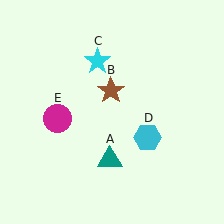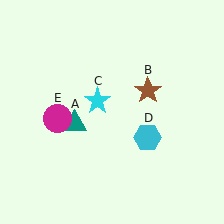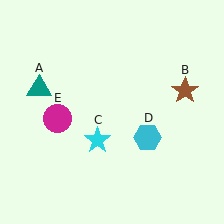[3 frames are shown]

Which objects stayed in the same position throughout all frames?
Cyan hexagon (object D) and magenta circle (object E) remained stationary.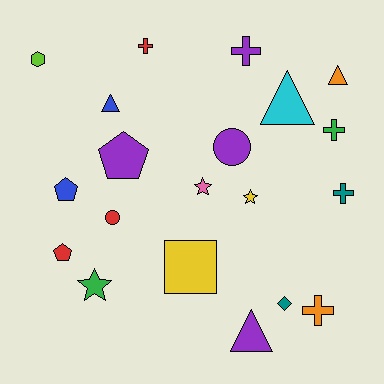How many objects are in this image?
There are 20 objects.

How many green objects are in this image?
There are 2 green objects.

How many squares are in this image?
There is 1 square.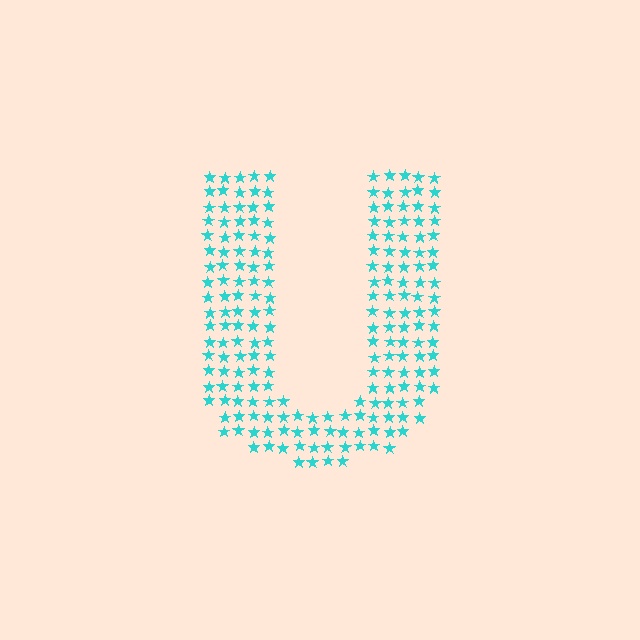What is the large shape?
The large shape is the letter U.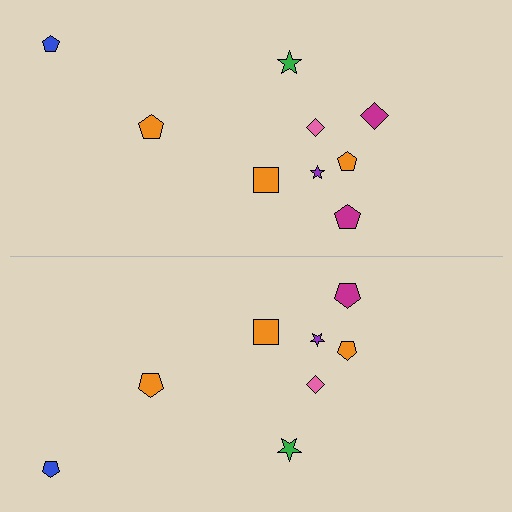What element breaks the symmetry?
A magenta diamond is missing from the bottom side.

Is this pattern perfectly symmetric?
No, the pattern is not perfectly symmetric. A magenta diamond is missing from the bottom side.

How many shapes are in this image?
There are 17 shapes in this image.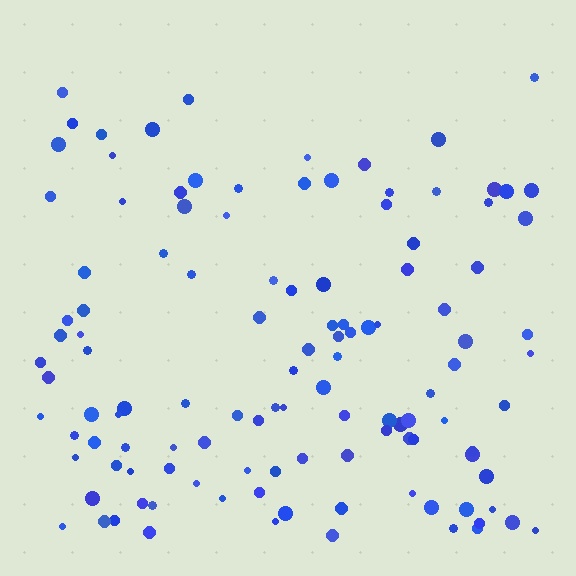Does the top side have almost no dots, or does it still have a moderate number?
Still a moderate number, just noticeably fewer than the bottom.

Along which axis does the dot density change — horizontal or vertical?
Vertical.